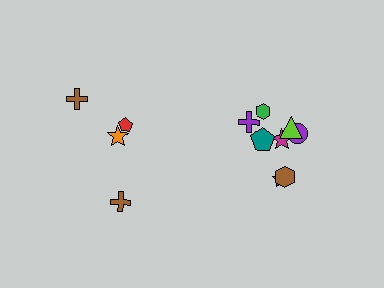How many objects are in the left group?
There are 4 objects.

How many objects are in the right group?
There are 8 objects.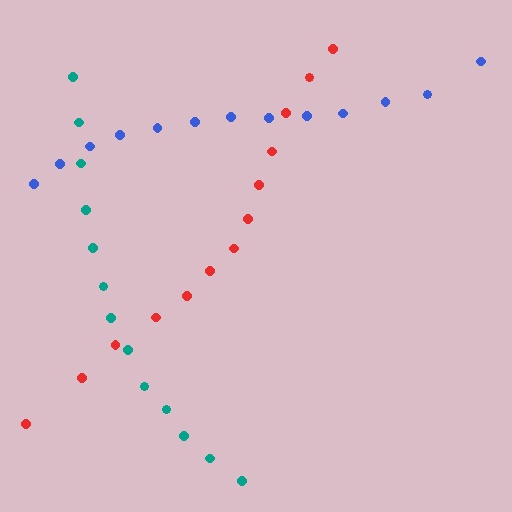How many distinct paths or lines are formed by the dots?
There are 3 distinct paths.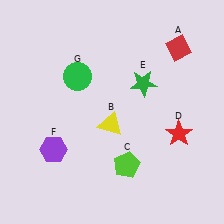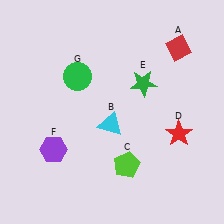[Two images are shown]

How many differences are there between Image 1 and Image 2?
There is 1 difference between the two images.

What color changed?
The triangle (B) changed from yellow in Image 1 to cyan in Image 2.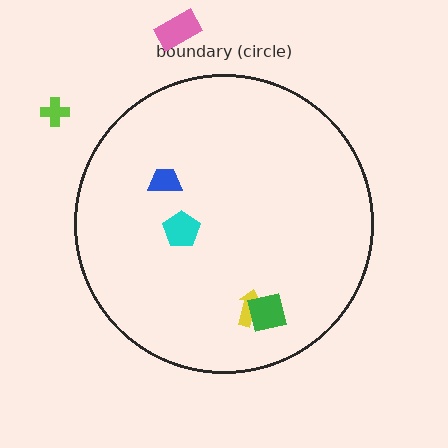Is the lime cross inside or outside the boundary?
Outside.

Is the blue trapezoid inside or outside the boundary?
Inside.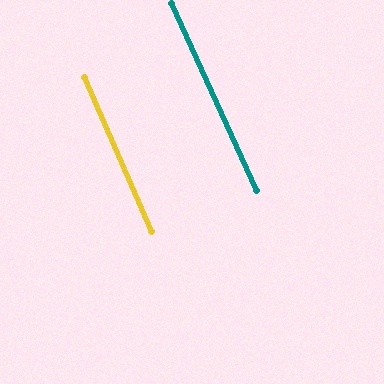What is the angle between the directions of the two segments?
Approximately 1 degree.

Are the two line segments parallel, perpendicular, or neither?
Parallel — their directions differ by only 0.9°.